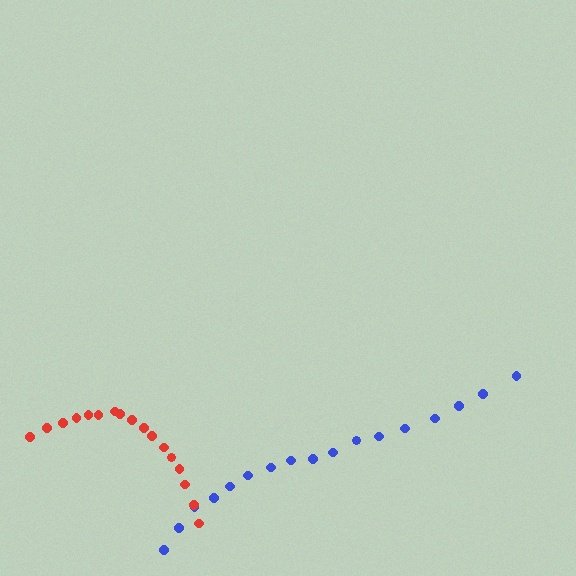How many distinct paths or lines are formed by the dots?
There are 2 distinct paths.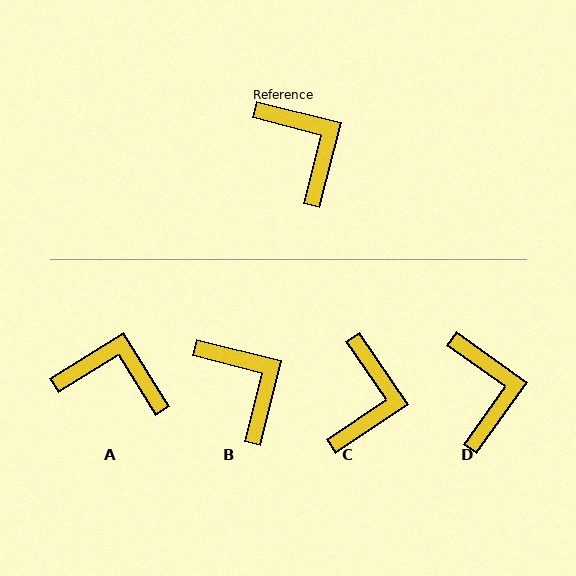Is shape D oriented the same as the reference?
No, it is off by about 22 degrees.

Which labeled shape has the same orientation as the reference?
B.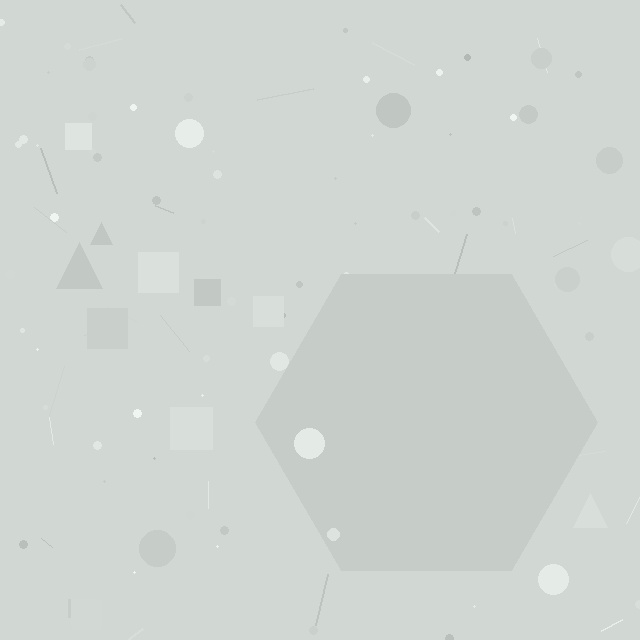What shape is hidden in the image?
A hexagon is hidden in the image.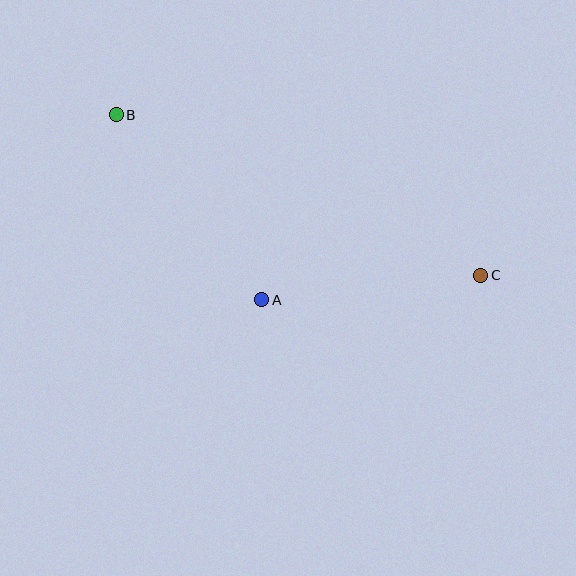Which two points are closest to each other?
Points A and C are closest to each other.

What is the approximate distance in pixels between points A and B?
The distance between A and B is approximately 235 pixels.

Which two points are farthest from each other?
Points B and C are farthest from each other.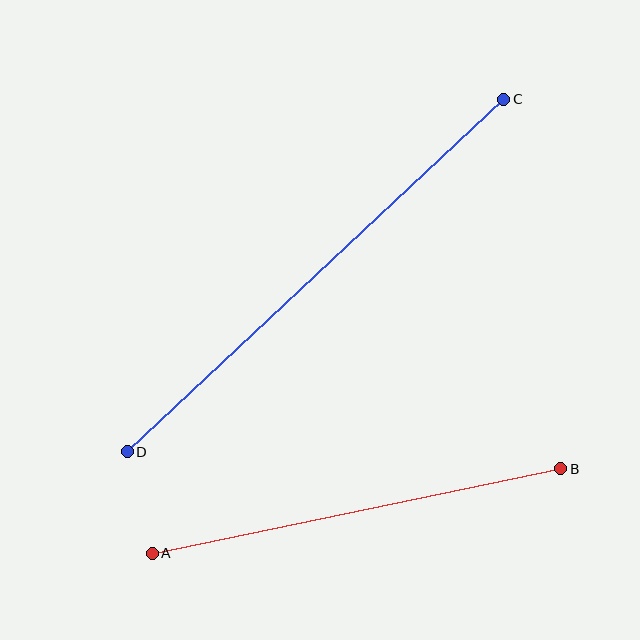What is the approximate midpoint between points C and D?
The midpoint is at approximately (316, 276) pixels.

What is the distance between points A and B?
The distance is approximately 417 pixels.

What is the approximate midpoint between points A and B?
The midpoint is at approximately (356, 511) pixels.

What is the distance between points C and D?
The distance is approximately 516 pixels.